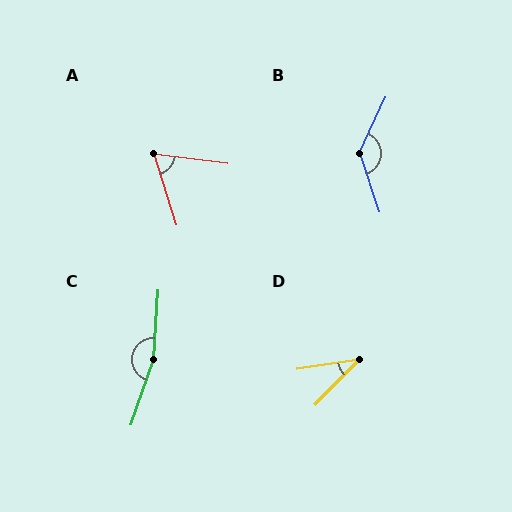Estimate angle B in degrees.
Approximately 137 degrees.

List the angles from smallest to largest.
D (37°), A (65°), B (137°), C (164°).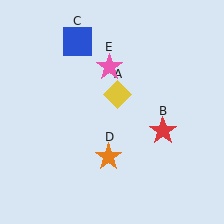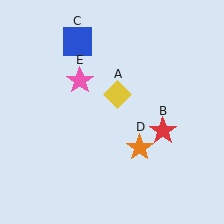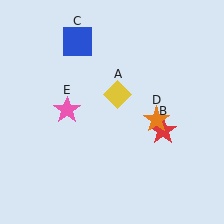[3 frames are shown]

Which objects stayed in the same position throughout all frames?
Yellow diamond (object A) and red star (object B) and blue square (object C) remained stationary.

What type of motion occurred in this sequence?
The orange star (object D), pink star (object E) rotated counterclockwise around the center of the scene.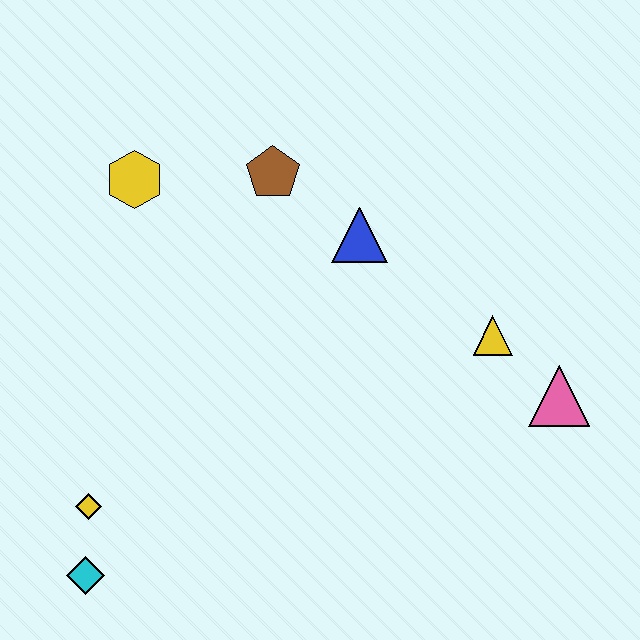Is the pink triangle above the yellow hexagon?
No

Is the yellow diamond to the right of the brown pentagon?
No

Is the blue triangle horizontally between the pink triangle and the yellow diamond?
Yes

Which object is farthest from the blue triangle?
The cyan diamond is farthest from the blue triangle.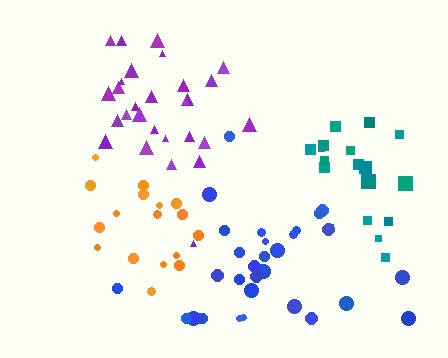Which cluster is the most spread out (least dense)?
Blue.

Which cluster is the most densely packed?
Teal.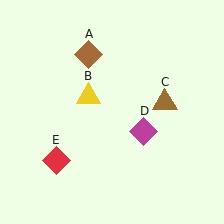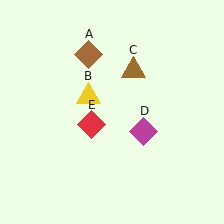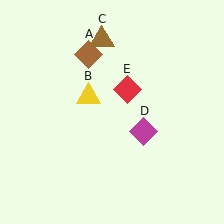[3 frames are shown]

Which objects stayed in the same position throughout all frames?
Brown diamond (object A) and yellow triangle (object B) and magenta diamond (object D) remained stationary.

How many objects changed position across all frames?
2 objects changed position: brown triangle (object C), red diamond (object E).